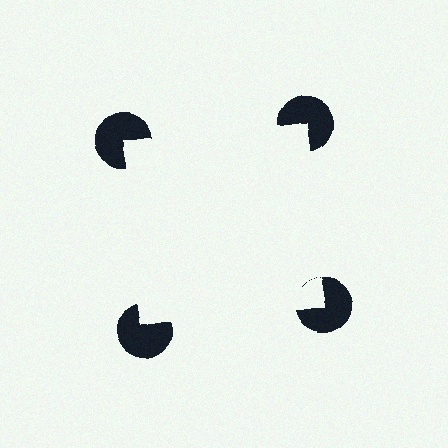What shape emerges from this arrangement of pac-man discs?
An illusory square — its edges are inferred from the aligned wedge cuts in the pac-man discs, not physically drawn.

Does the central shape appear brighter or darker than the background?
It typically appears slightly brighter than the background, even though no actual brightness change is drawn.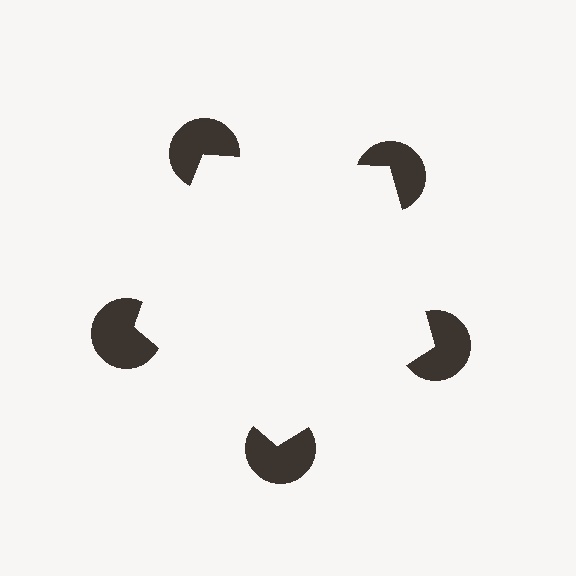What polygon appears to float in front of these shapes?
An illusory pentagon — its edges are inferred from the aligned wedge cuts in the pac-man discs, not physically drawn.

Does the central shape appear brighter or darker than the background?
It typically appears slightly brighter than the background, even though no actual brightness change is drawn.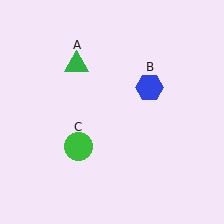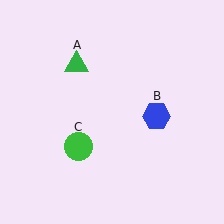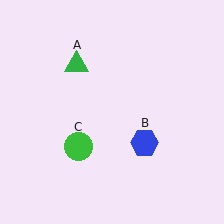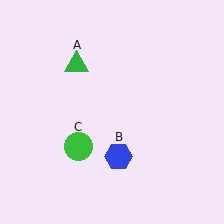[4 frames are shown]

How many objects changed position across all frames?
1 object changed position: blue hexagon (object B).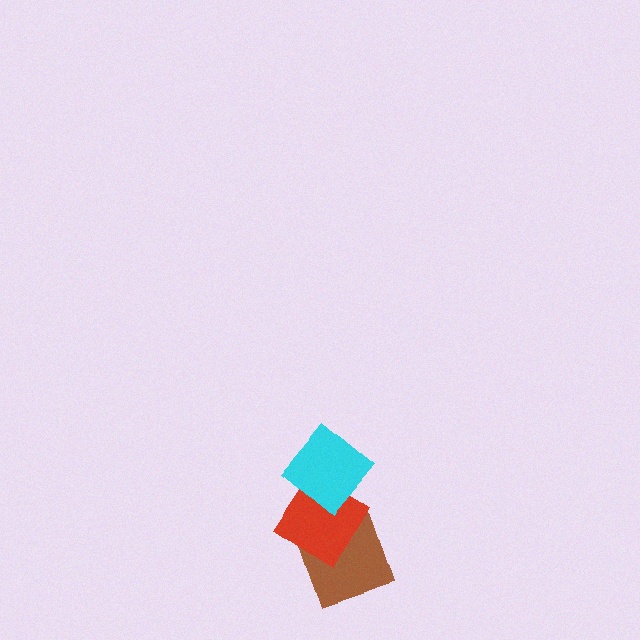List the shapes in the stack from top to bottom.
From top to bottom: the cyan diamond, the red diamond, the brown square.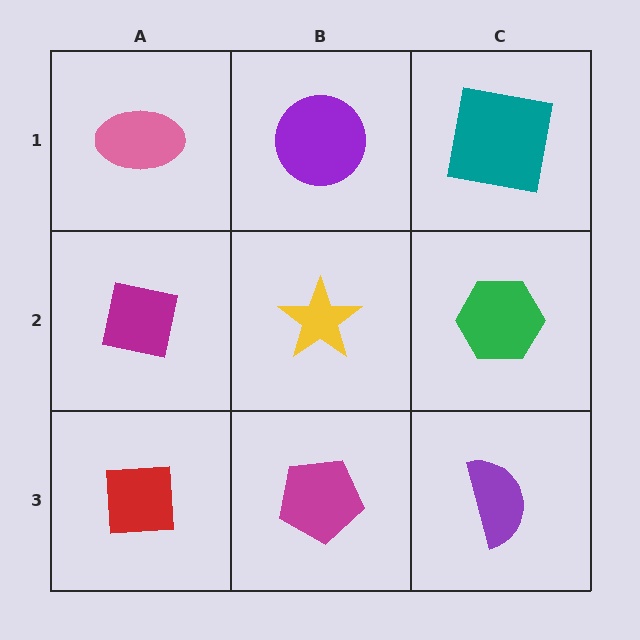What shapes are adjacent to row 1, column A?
A magenta square (row 2, column A), a purple circle (row 1, column B).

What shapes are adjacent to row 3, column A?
A magenta square (row 2, column A), a magenta pentagon (row 3, column B).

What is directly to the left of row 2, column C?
A yellow star.